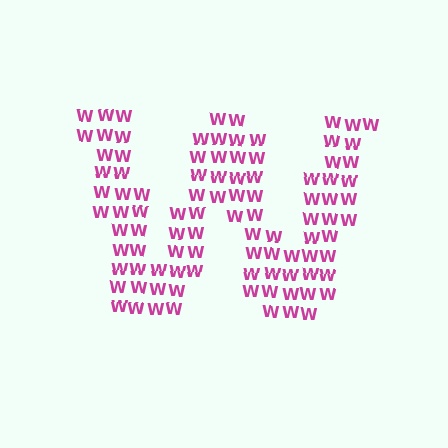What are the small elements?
The small elements are letter W's.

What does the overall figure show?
The overall figure shows the letter W.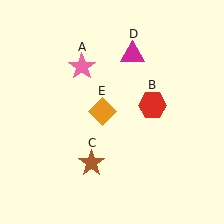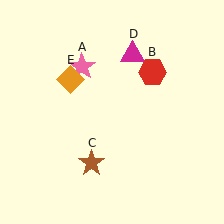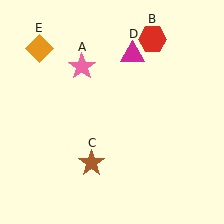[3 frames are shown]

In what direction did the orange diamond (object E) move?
The orange diamond (object E) moved up and to the left.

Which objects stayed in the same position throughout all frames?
Pink star (object A) and brown star (object C) and magenta triangle (object D) remained stationary.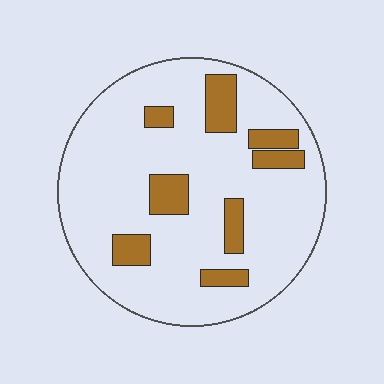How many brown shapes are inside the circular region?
8.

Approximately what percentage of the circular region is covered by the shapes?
Approximately 15%.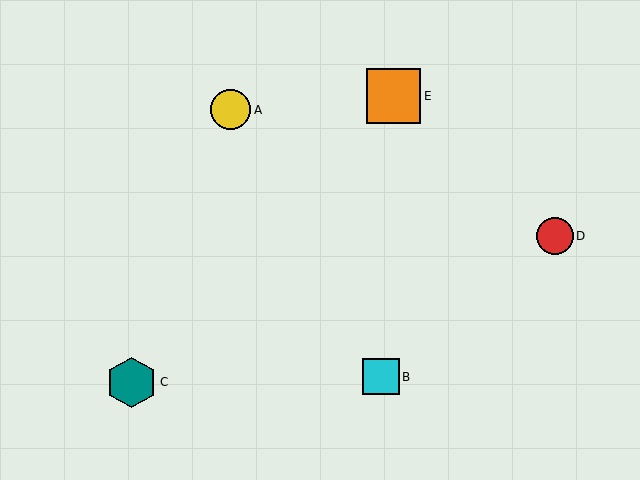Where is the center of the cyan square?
The center of the cyan square is at (381, 377).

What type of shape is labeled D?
Shape D is a red circle.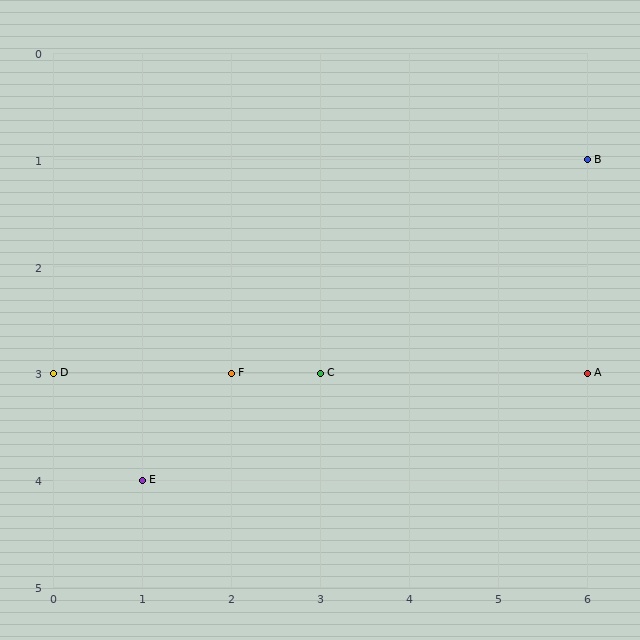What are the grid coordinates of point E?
Point E is at grid coordinates (1, 4).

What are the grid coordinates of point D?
Point D is at grid coordinates (0, 3).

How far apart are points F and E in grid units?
Points F and E are 1 column and 1 row apart (about 1.4 grid units diagonally).